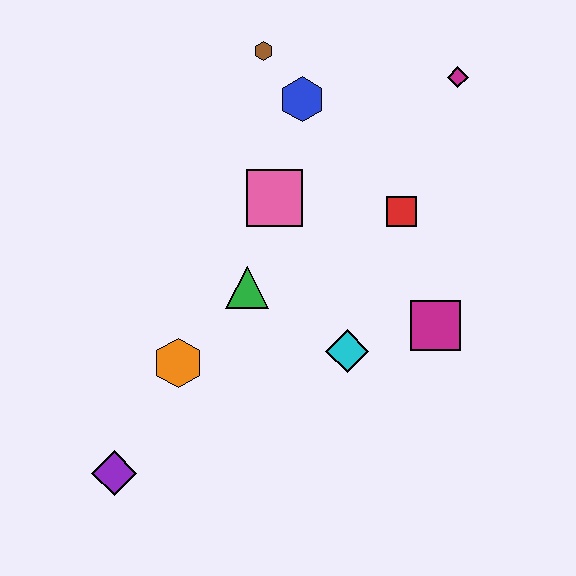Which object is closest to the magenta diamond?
The red square is closest to the magenta diamond.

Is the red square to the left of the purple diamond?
No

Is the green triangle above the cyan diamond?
Yes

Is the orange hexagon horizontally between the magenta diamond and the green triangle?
No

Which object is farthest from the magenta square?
The purple diamond is farthest from the magenta square.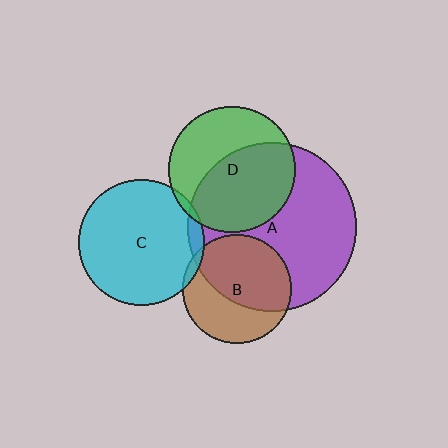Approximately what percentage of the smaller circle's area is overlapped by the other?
Approximately 55%.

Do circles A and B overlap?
Yes.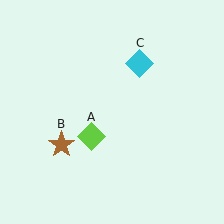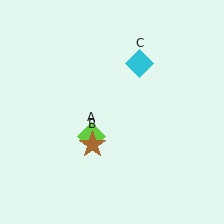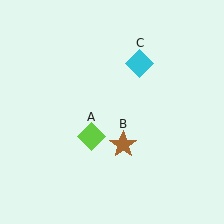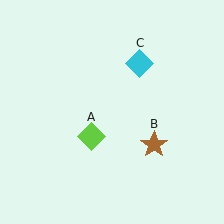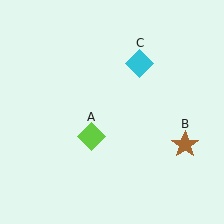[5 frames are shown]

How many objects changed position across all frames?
1 object changed position: brown star (object B).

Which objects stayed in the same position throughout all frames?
Lime diamond (object A) and cyan diamond (object C) remained stationary.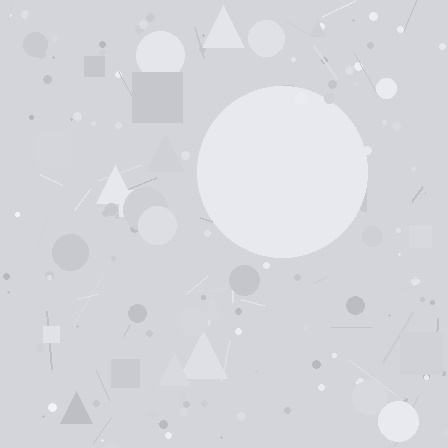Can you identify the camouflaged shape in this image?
The camouflaged shape is a circle.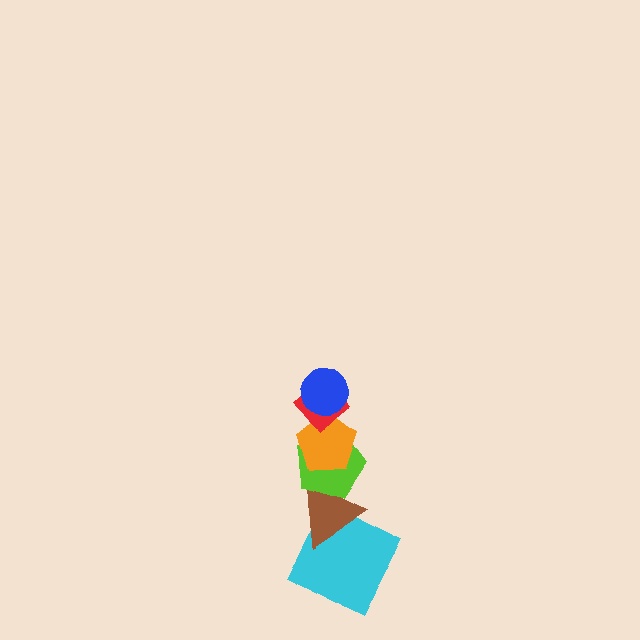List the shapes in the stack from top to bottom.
From top to bottom: the blue circle, the red diamond, the orange pentagon, the lime pentagon, the brown triangle, the cyan square.